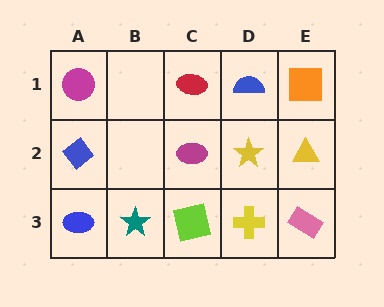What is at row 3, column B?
A teal star.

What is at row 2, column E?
A yellow triangle.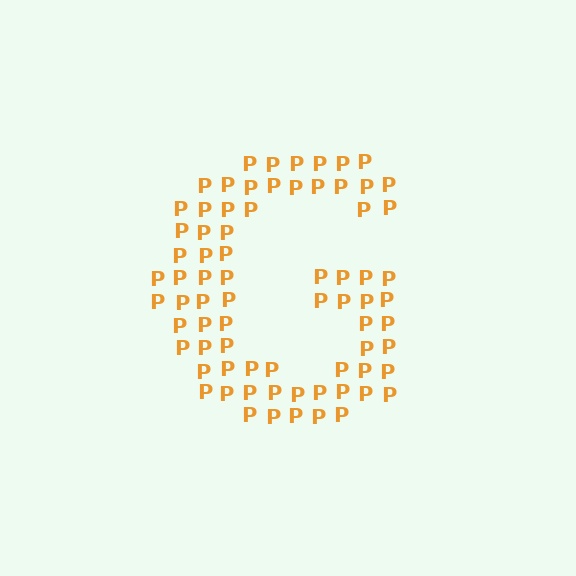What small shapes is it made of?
It is made of small letter P's.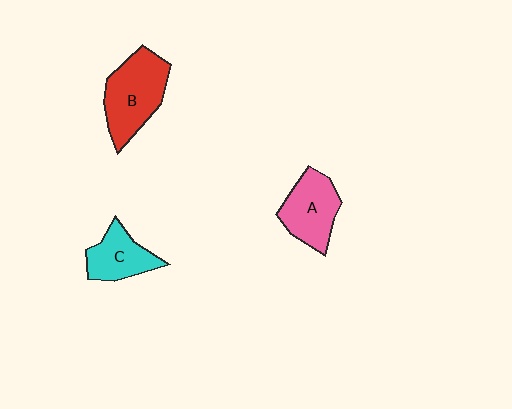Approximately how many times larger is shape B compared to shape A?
Approximately 1.3 times.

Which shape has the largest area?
Shape B (red).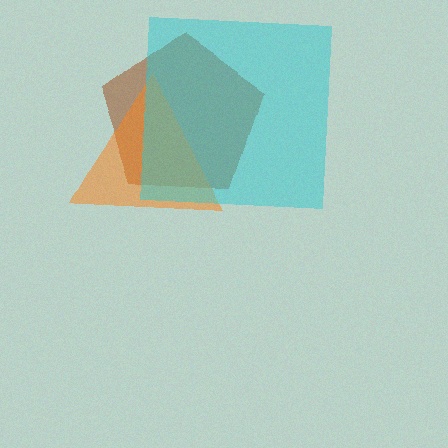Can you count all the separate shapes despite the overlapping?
Yes, there are 3 separate shapes.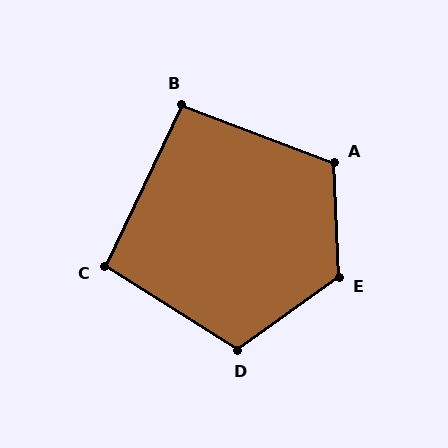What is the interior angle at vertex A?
Approximately 113 degrees (obtuse).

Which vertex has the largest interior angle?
E, at approximately 124 degrees.